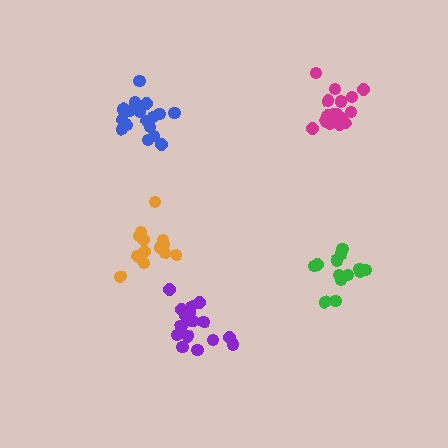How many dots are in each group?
Group 1: 17 dots, Group 2: 17 dots, Group 3: 13 dots, Group 4: 18 dots, Group 5: 13 dots (78 total).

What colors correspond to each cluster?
The clusters are colored: blue, purple, orange, magenta, green.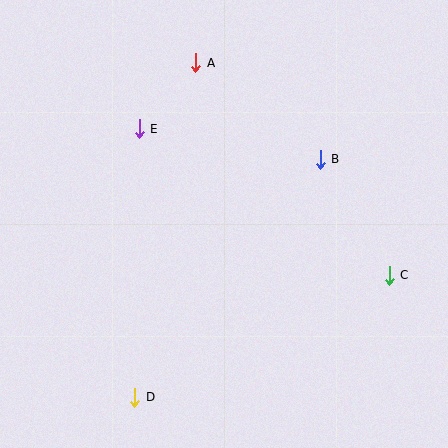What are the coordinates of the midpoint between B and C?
The midpoint between B and C is at (355, 217).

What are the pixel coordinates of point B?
Point B is at (320, 159).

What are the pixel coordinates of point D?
Point D is at (135, 397).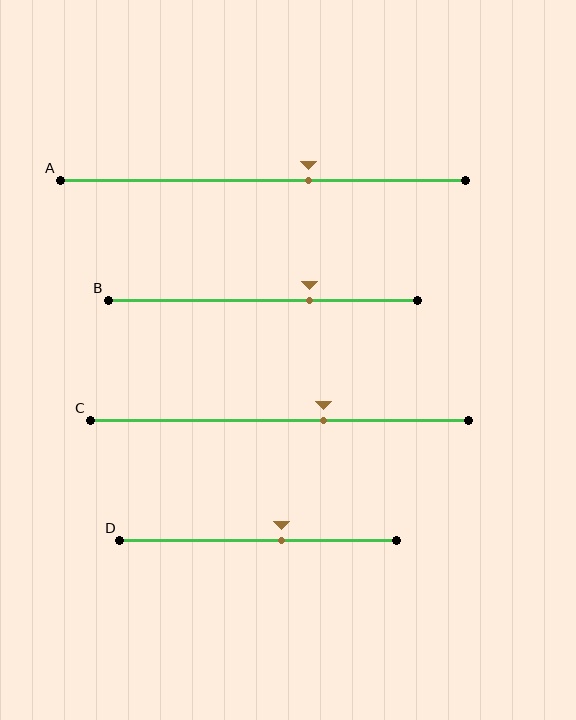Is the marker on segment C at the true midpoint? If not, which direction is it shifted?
No, the marker on segment C is shifted to the right by about 12% of the segment length.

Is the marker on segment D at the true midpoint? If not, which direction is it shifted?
No, the marker on segment D is shifted to the right by about 9% of the segment length.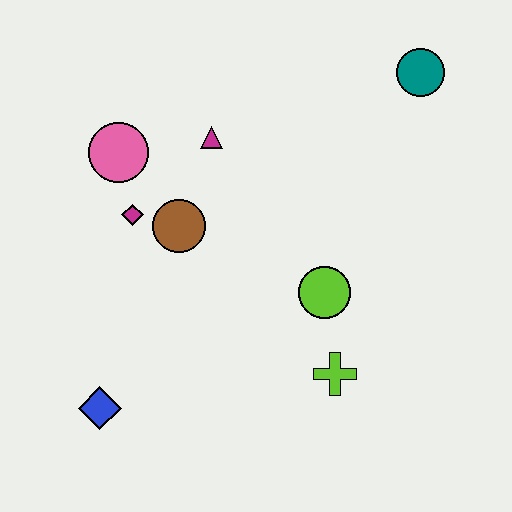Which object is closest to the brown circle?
The magenta diamond is closest to the brown circle.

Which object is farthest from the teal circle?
The blue diamond is farthest from the teal circle.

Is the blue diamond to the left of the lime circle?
Yes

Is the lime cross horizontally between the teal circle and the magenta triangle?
Yes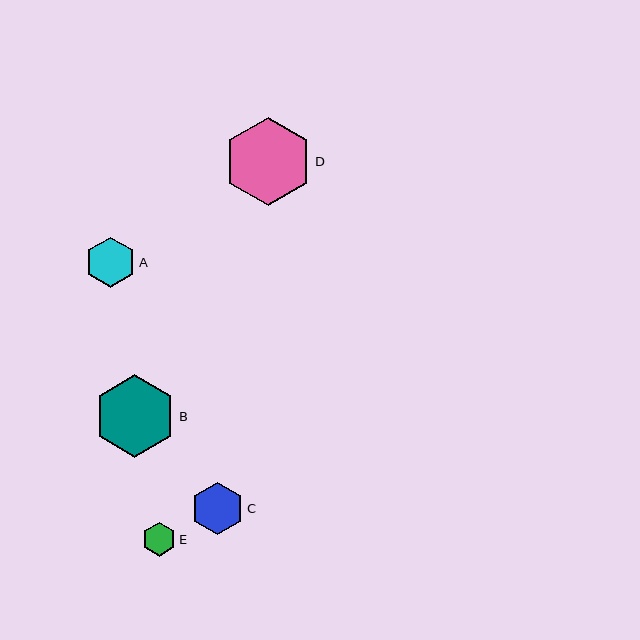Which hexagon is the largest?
Hexagon D is the largest with a size of approximately 88 pixels.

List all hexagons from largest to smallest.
From largest to smallest: D, B, C, A, E.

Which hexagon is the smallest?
Hexagon E is the smallest with a size of approximately 34 pixels.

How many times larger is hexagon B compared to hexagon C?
Hexagon B is approximately 1.6 times the size of hexagon C.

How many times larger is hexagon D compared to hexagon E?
Hexagon D is approximately 2.6 times the size of hexagon E.